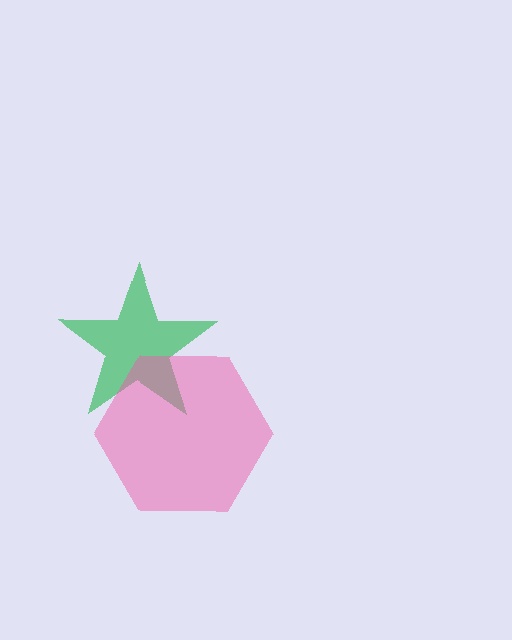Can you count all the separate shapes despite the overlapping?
Yes, there are 2 separate shapes.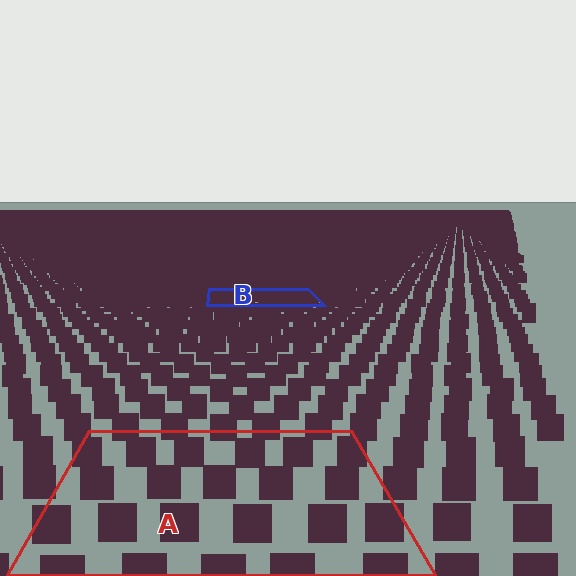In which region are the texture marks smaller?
The texture marks are smaller in region B, because it is farther away.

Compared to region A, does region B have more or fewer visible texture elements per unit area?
Region B has more texture elements per unit area — they are packed more densely because it is farther away.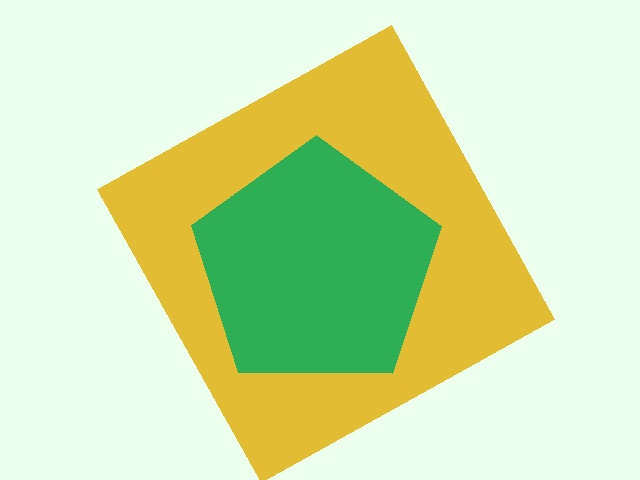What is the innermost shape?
The green pentagon.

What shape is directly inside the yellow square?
The green pentagon.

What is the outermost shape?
The yellow square.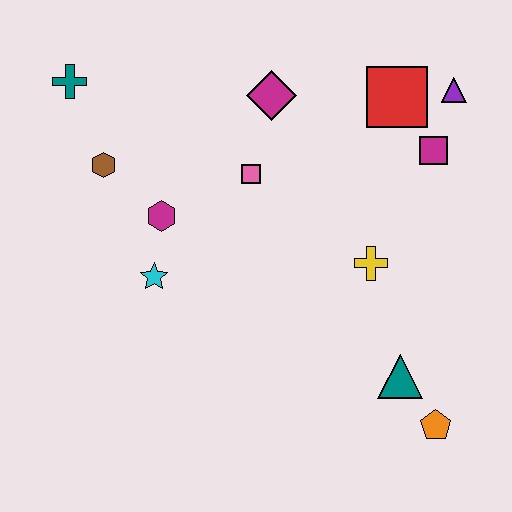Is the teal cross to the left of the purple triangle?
Yes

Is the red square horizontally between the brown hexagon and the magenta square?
Yes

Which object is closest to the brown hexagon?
The magenta hexagon is closest to the brown hexagon.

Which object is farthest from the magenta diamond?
The orange pentagon is farthest from the magenta diamond.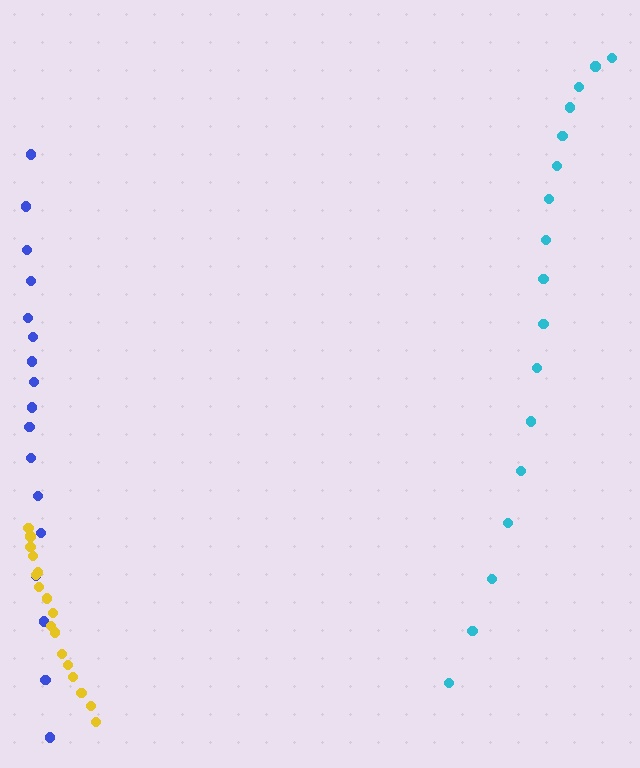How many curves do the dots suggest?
There are 3 distinct paths.